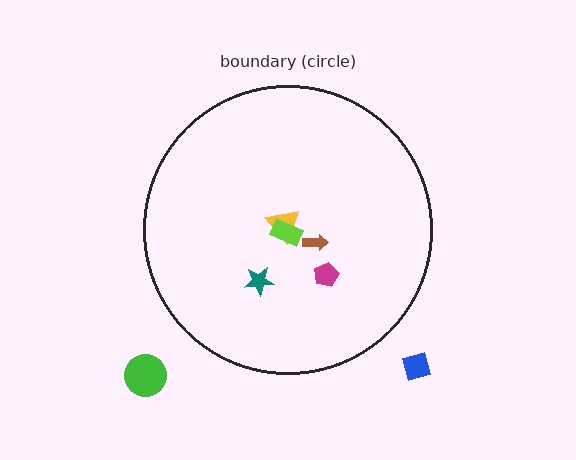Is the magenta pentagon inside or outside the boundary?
Inside.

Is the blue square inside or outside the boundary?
Outside.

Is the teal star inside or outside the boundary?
Inside.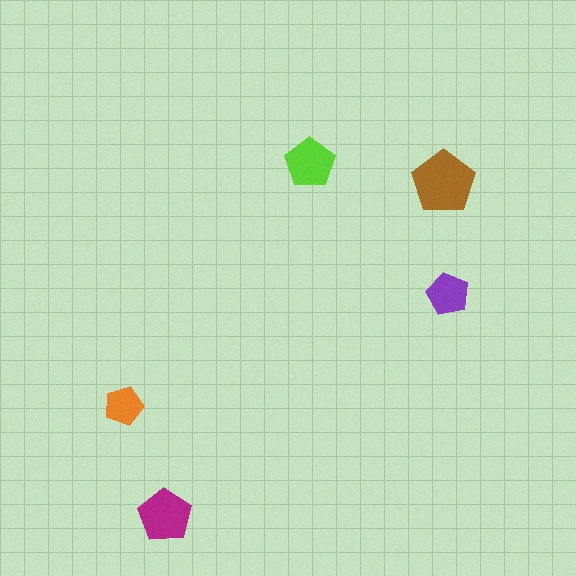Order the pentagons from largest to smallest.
the brown one, the magenta one, the lime one, the purple one, the orange one.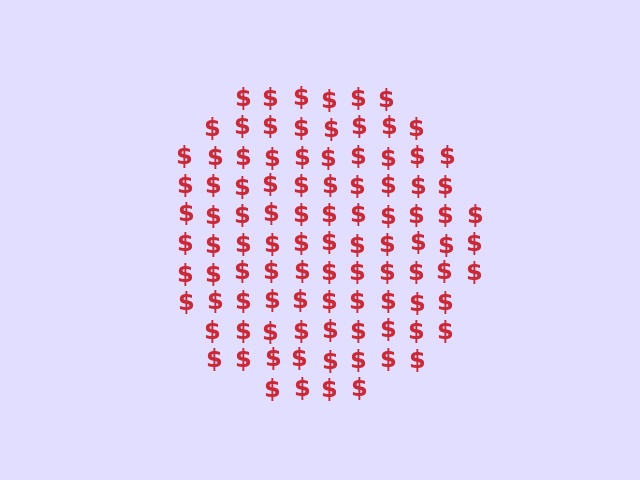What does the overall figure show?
The overall figure shows a circle.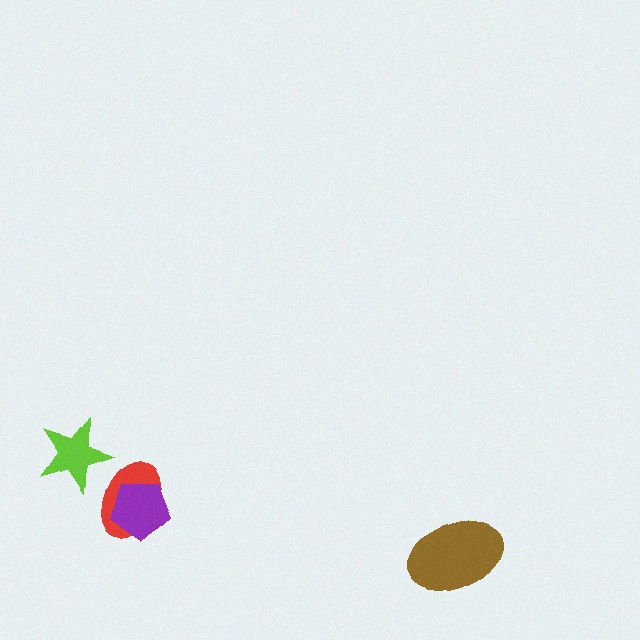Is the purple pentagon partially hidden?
No, no other shape covers it.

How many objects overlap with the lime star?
1 object overlaps with the lime star.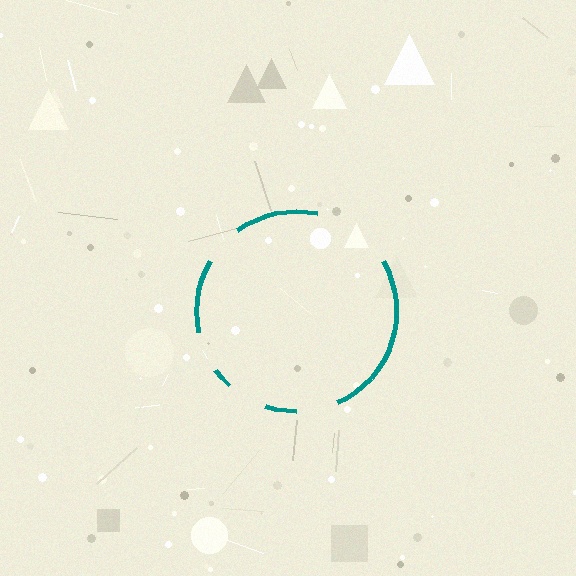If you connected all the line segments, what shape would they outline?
They would outline a circle.